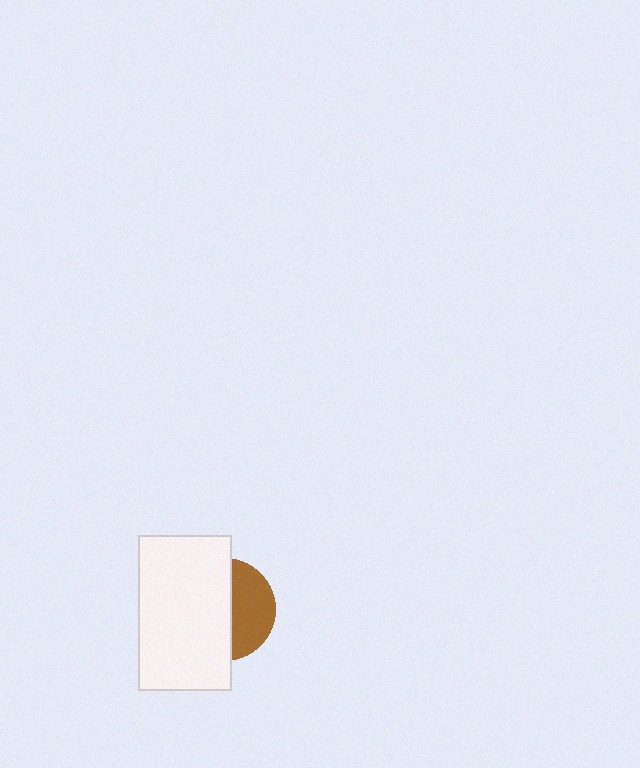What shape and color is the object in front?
The object in front is a white rectangle.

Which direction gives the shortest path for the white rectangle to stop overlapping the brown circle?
Moving left gives the shortest separation.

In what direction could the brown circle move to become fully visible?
The brown circle could move right. That would shift it out from behind the white rectangle entirely.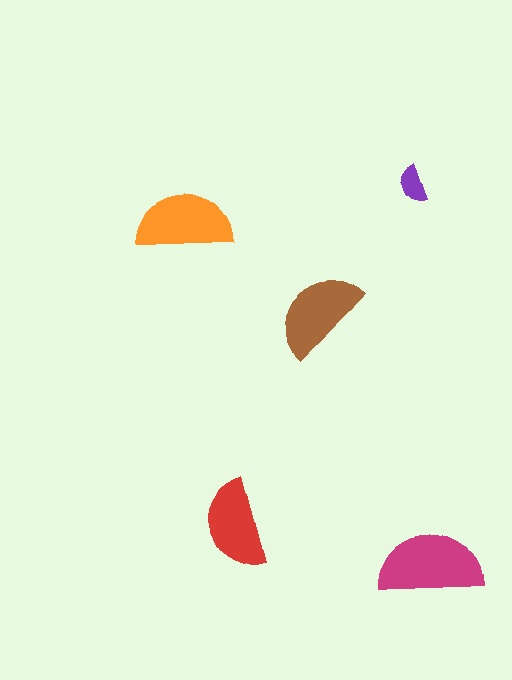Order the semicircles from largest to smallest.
the magenta one, the orange one, the brown one, the red one, the purple one.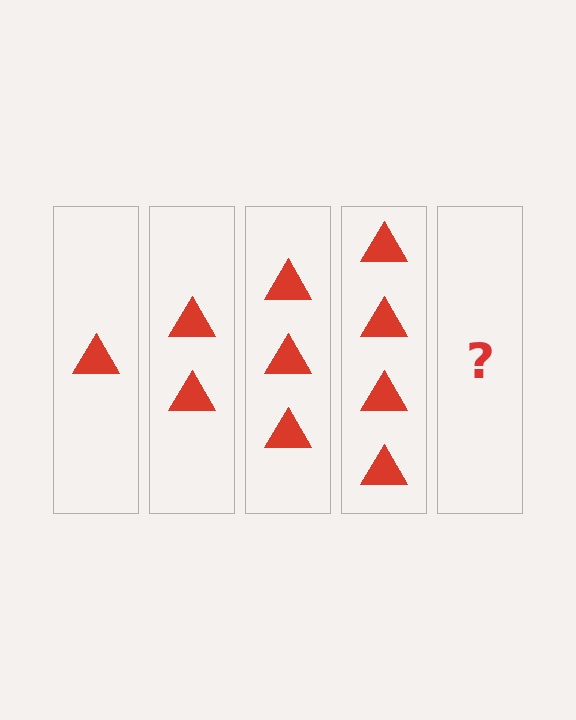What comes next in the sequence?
The next element should be 5 triangles.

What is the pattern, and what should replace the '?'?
The pattern is that each step adds one more triangle. The '?' should be 5 triangles.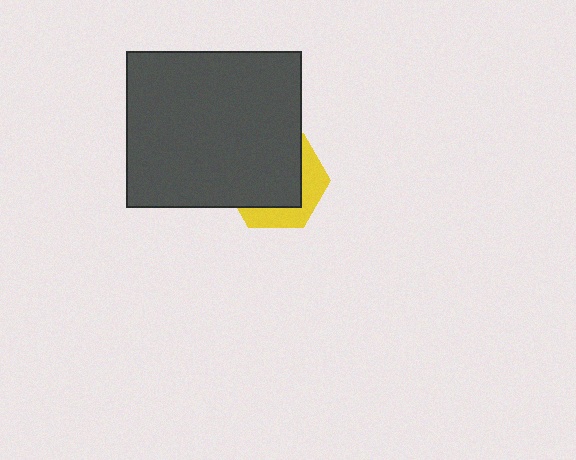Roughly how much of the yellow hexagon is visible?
A small part of it is visible (roughly 34%).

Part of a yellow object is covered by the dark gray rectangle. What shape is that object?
It is a hexagon.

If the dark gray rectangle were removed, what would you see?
You would see the complete yellow hexagon.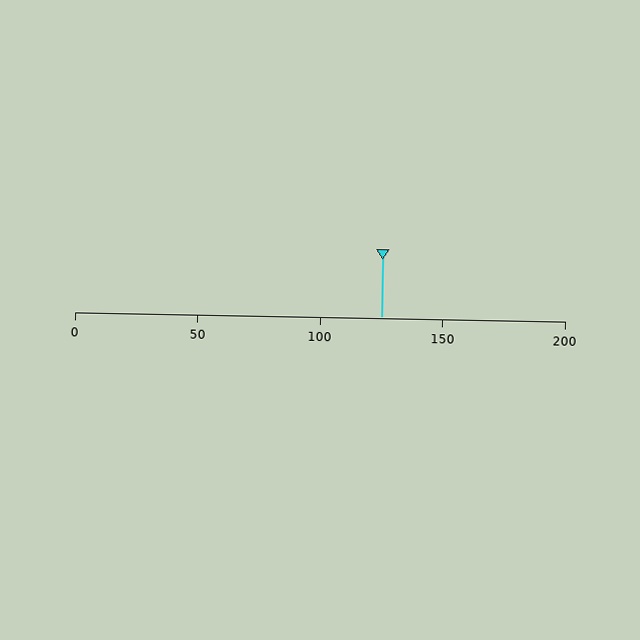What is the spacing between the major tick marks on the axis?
The major ticks are spaced 50 apart.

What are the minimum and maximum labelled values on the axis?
The axis runs from 0 to 200.